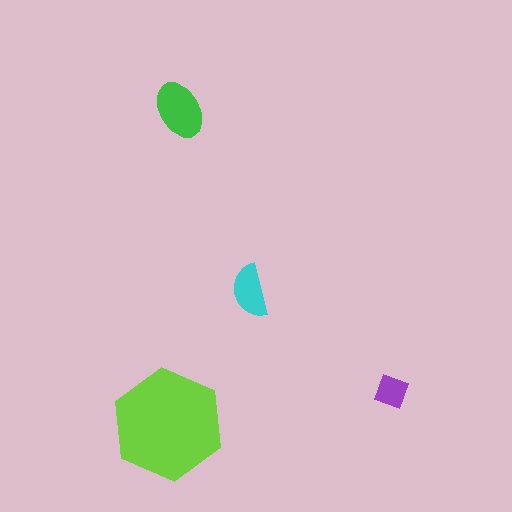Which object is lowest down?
The lime hexagon is bottommost.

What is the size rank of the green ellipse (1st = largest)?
2nd.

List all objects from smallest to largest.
The purple diamond, the cyan semicircle, the green ellipse, the lime hexagon.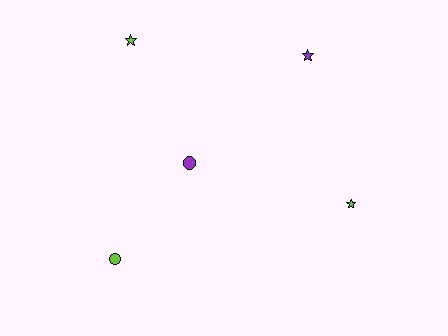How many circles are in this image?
There are 2 circles.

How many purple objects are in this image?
There are 2 purple objects.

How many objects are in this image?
There are 5 objects.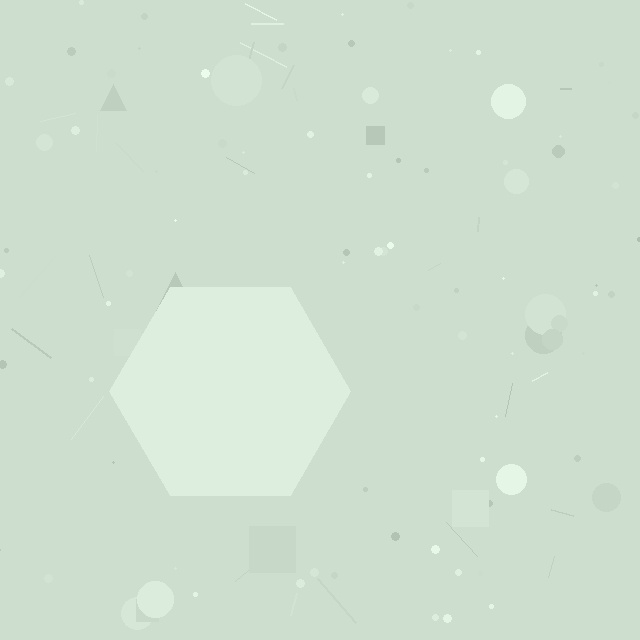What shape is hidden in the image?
A hexagon is hidden in the image.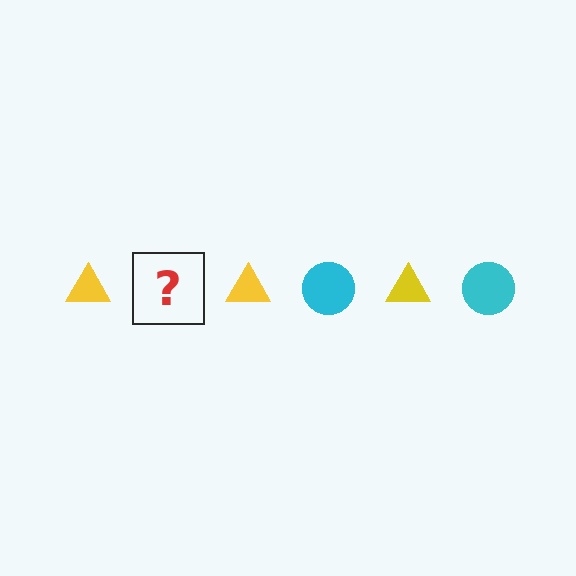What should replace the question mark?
The question mark should be replaced with a cyan circle.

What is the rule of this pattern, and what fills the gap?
The rule is that the pattern alternates between yellow triangle and cyan circle. The gap should be filled with a cyan circle.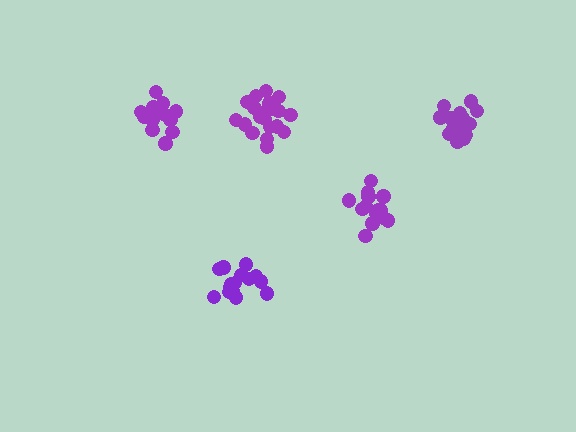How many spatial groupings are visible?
There are 5 spatial groupings.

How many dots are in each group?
Group 1: 20 dots, Group 2: 20 dots, Group 3: 15 dots, Group 4: 15 dots, Group 5: 15 dots (85 total).